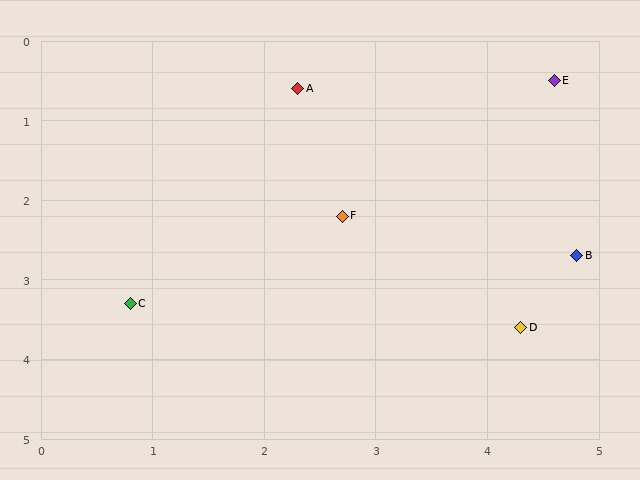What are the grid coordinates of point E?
Point E is at approximately (4.6, 0.5).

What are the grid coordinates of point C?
Point C is at approximately (0.8, 3.3).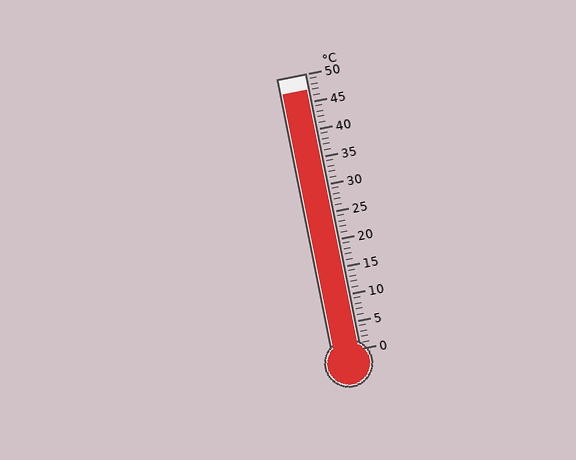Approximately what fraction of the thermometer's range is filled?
The thermometer is filled to approximately 95% of its range.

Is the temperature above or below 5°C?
The temperature is above 5°C.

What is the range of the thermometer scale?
The thermometer scale ranges from 0°C to 50°C.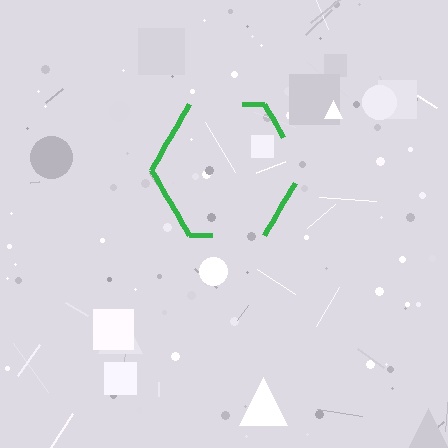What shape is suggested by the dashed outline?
The dashed outline suggests a hexagon.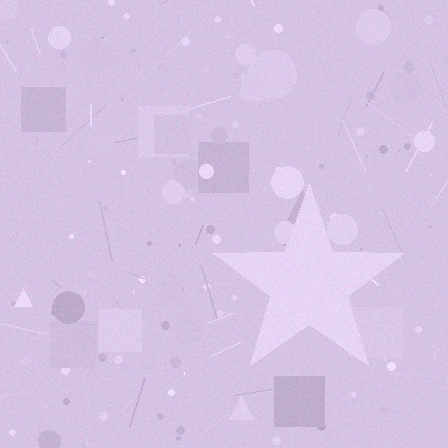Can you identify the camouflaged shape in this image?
The camouflaged shape is a star.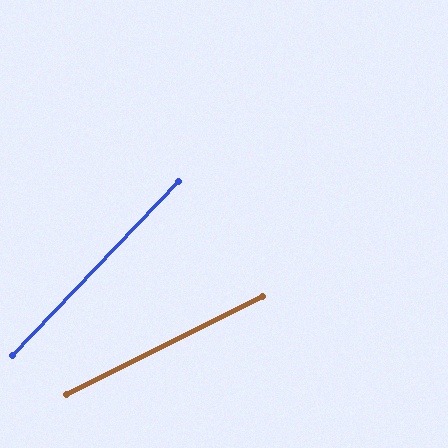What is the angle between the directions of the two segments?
Approximately 20 degrees.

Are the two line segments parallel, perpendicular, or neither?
Neither parallel nor perpendicular — they differ by about 20°.